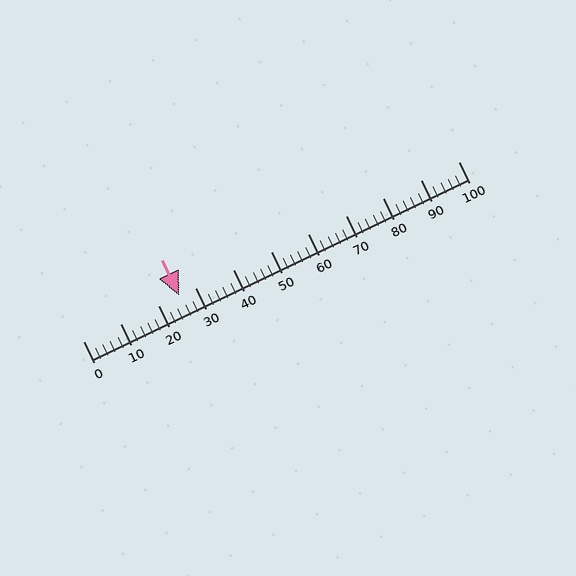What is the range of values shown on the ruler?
The ruler shows values from 0 to 100.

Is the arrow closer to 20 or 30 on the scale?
The arrow is closer to 30.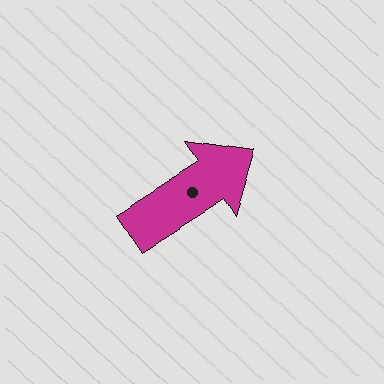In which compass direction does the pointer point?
Northeast.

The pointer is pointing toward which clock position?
Roughly 2 o'clock.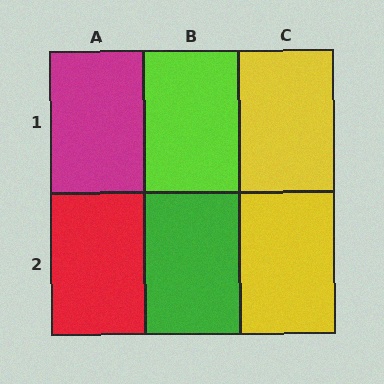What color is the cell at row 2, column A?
Red.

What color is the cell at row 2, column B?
Green.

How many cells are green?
1 cell is green.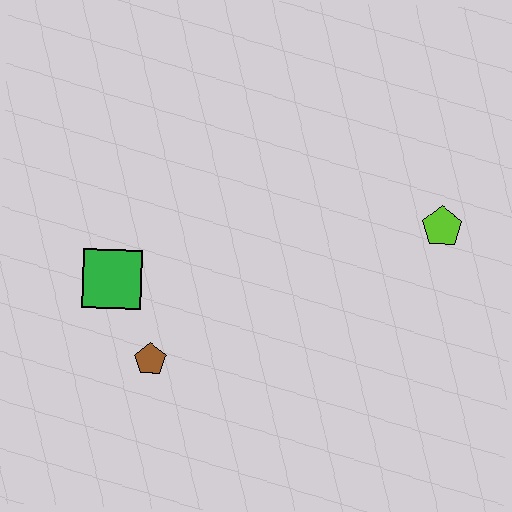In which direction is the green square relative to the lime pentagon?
The green square is to the left of the lime pentagon.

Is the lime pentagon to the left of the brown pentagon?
No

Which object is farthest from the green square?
The lime pentagon is farthest from the green square.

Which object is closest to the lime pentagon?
The brown pentagon is closest to the lime pentagon.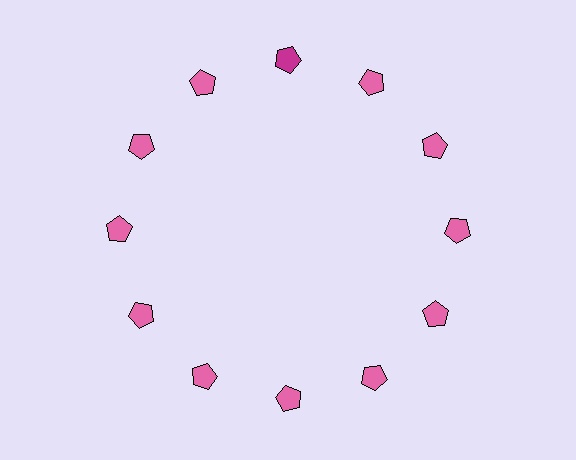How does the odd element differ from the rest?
It has a different color: magenta instead of pink.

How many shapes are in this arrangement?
There are 12 shapes arranged in a ring pattern.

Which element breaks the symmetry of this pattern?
The magenta pentagon at roughly the 12 o'clock position breaks the symmetry. All other shapes are pink pentagons.